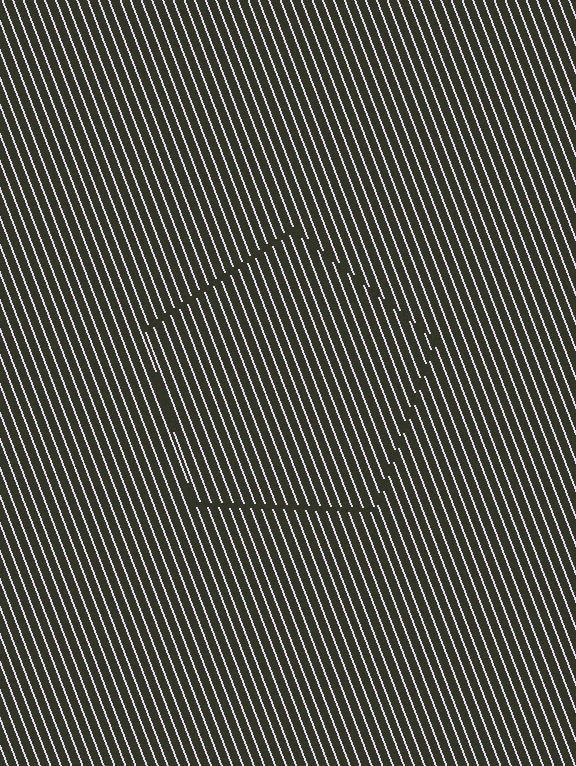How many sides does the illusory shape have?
5 sides — the line-ends trace a pentagon.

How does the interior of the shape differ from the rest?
The interior of the shape contains the same grating, shifted by half a period — the contour is defined by the phase discontinuity where line-ends from the inner and outer gratings abut.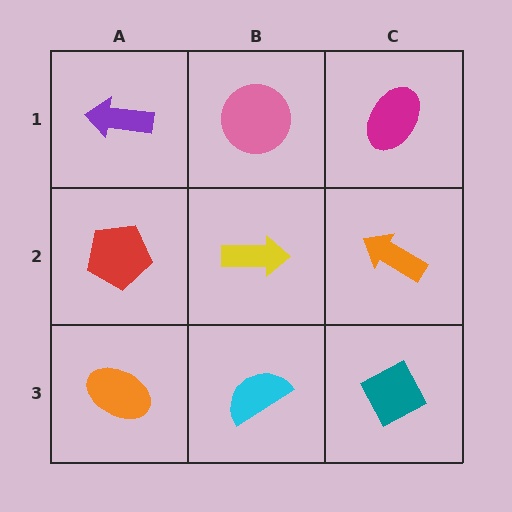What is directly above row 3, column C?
An orange arrow.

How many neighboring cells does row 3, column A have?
2.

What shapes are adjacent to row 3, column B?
A yellow arrow (row 2, column B), an orange ellipse (row 3, column A), a teal diamond (row 3, column C).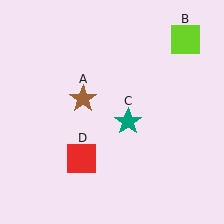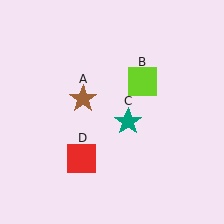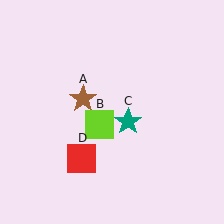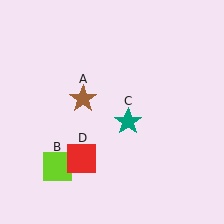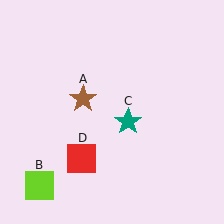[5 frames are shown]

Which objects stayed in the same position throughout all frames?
Brown star (object A) and teal star (object C) and red square (object D) remained stationary.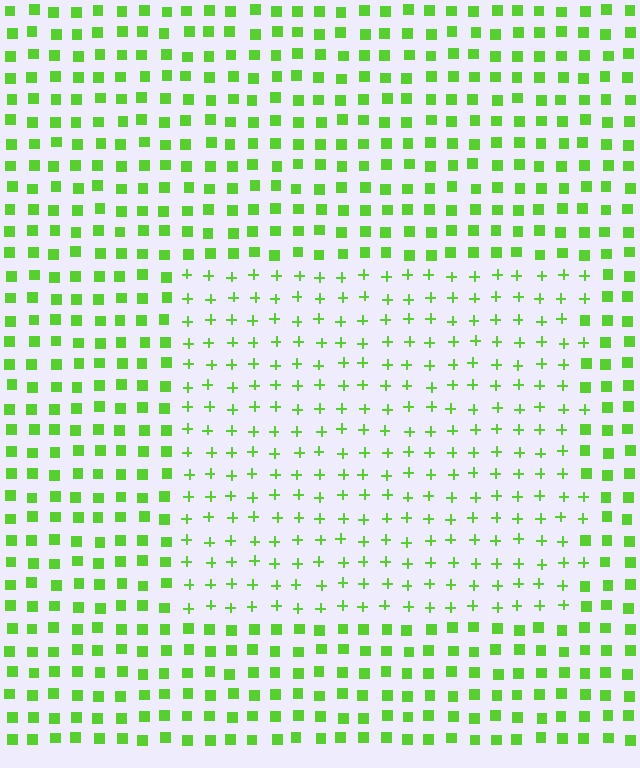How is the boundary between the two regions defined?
The boundary is defined by a change in element shape: plus signs inside vs. squares outside. All elements share the same color and spacing.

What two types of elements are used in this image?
The image uses plus signs inside the rectangle region and squares outside it.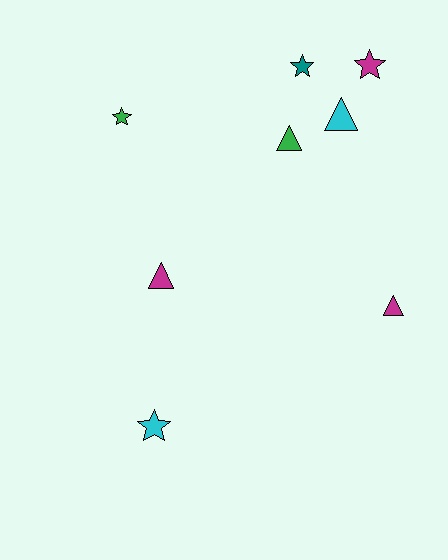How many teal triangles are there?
There are no teal triangles.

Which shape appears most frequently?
Triangle, with 4 objects.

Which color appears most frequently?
Magenta, with 3 objects.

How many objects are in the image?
There are 8 objects.